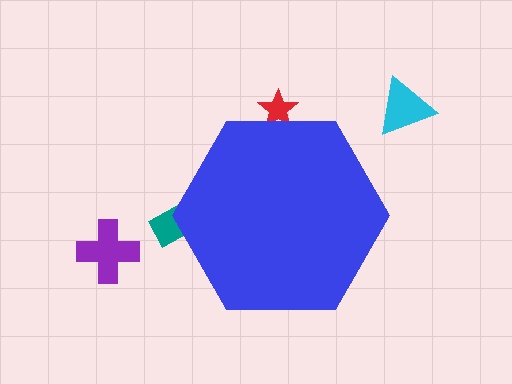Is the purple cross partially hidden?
No, the purple cross is fully visible.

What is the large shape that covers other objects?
A blue hexagon.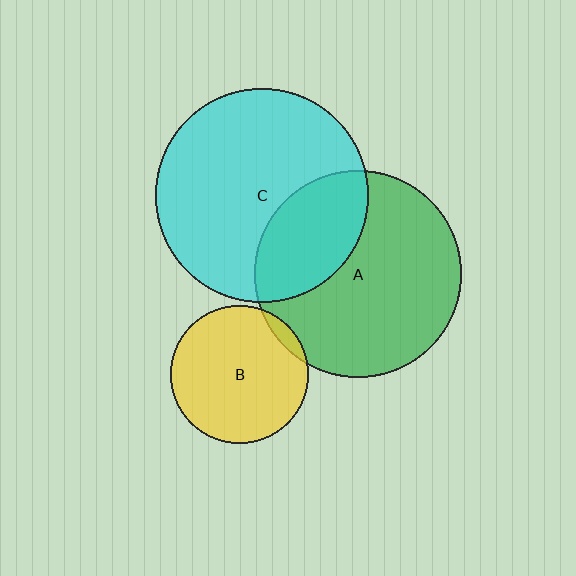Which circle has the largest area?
Circle C (cyan).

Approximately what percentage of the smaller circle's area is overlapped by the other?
Approximately 30%.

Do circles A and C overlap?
Yes.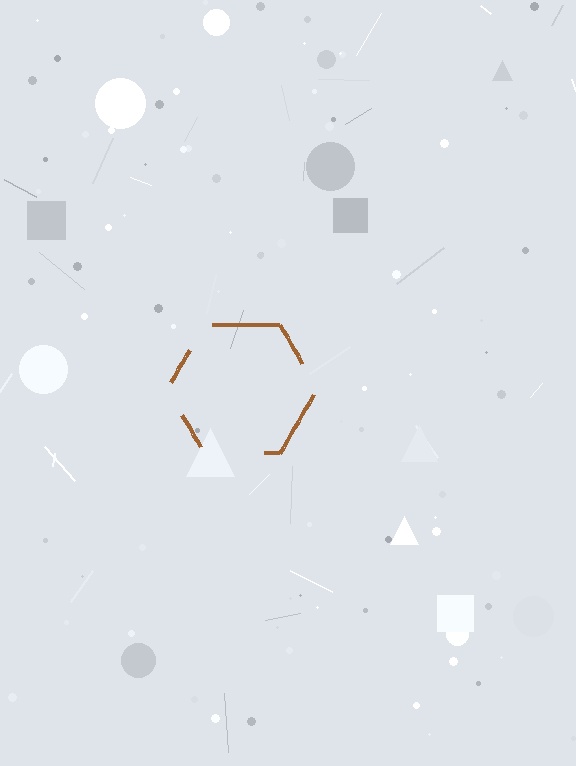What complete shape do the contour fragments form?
The contour fragments form a hexagon.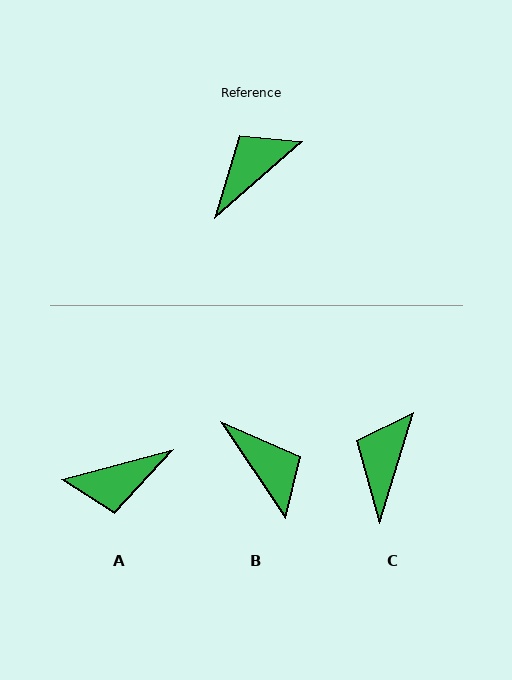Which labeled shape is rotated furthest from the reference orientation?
A, about 154 degrees away.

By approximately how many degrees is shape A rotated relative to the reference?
Approximately 154 degrees counter-clockwise.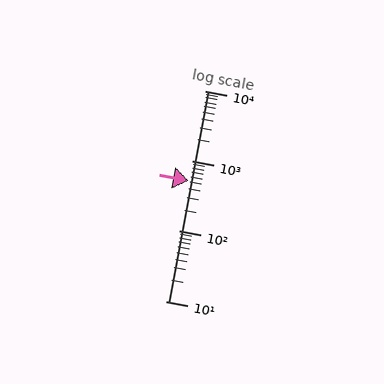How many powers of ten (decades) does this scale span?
The scale spans 3 decades, from 10 to 10000.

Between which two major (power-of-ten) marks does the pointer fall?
The pointer is between 100 and 1000.